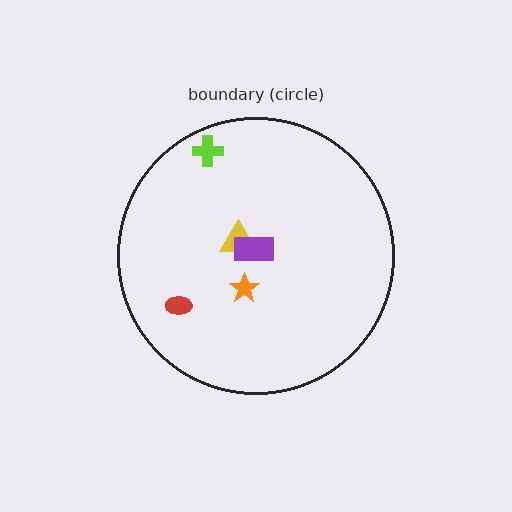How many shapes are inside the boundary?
5 inside, 0 outside.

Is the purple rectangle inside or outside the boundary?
Inside.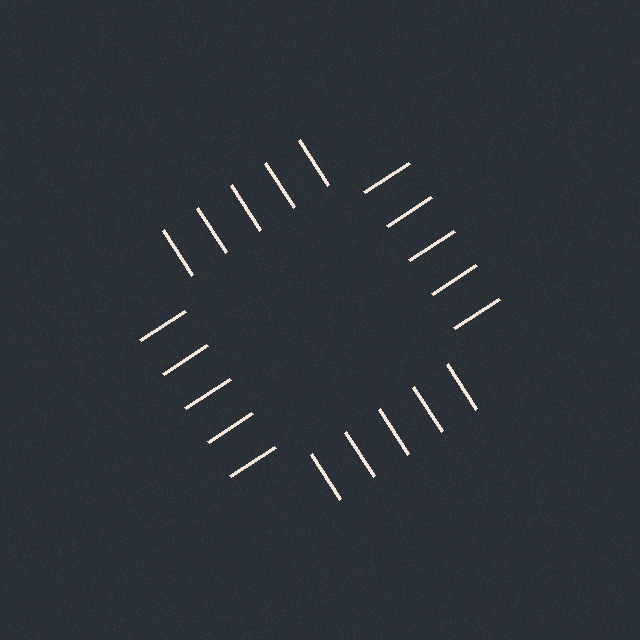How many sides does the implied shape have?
4 sides — the line-ends trace a square.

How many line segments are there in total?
20 — 5 along each of the 4 edges.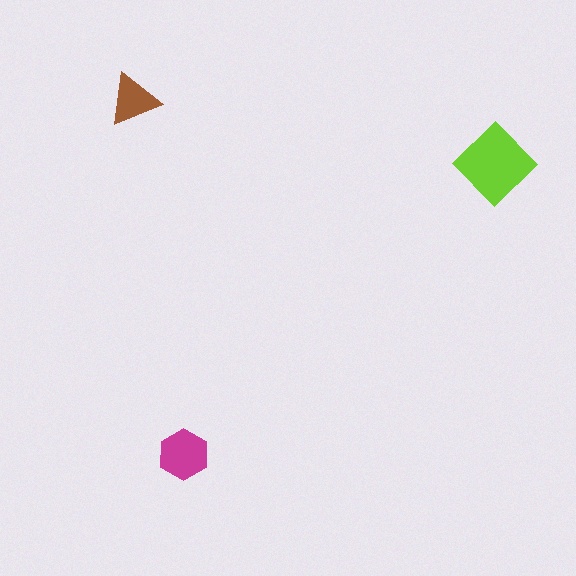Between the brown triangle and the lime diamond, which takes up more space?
The lime diamond.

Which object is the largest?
The lime diamond.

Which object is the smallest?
The brown triangle.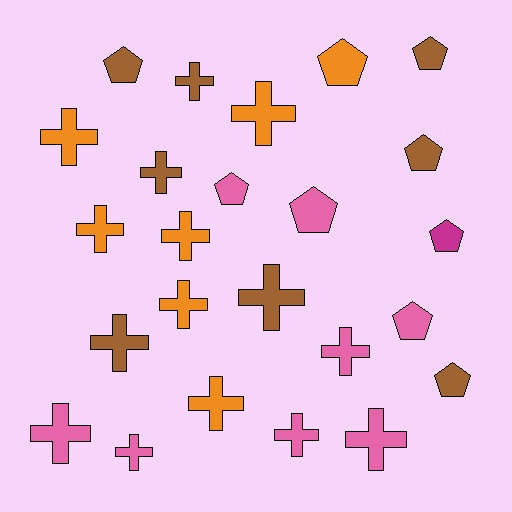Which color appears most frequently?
Brown, with 8 objects.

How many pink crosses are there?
There are 5 pink crosses.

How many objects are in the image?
There are 24 objects.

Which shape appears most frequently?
Cross, with 15 objects.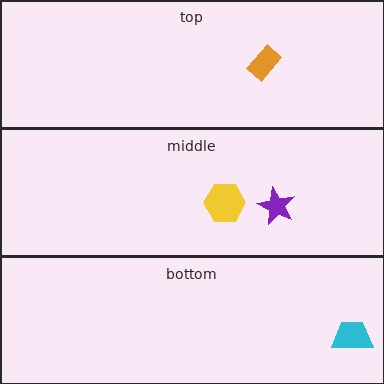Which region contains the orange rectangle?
The top region.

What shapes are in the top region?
The orange rectangle.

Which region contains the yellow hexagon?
The middle region.